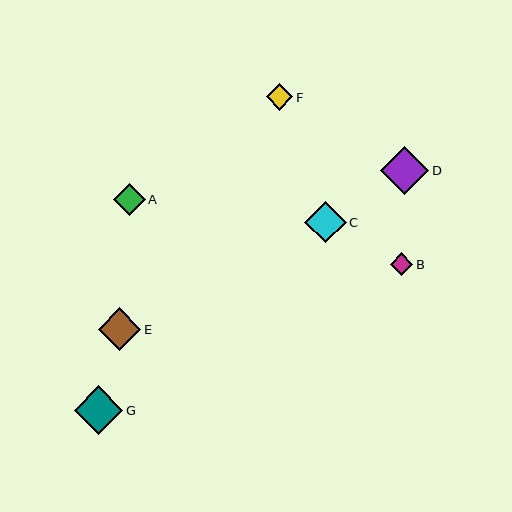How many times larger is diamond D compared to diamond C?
Diamond D is approximately 1.2 times the size of diamond C.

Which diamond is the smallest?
Diamond B is the smallest with a size of approximately 22 pixels.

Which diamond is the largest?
Diamond G is the largest with a size of approximately 48 pixels.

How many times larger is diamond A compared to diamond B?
Diamond A is approximately 1.4 times the size of diamond B.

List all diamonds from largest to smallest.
From largest to smallest: G, D, E, C, A, F, B.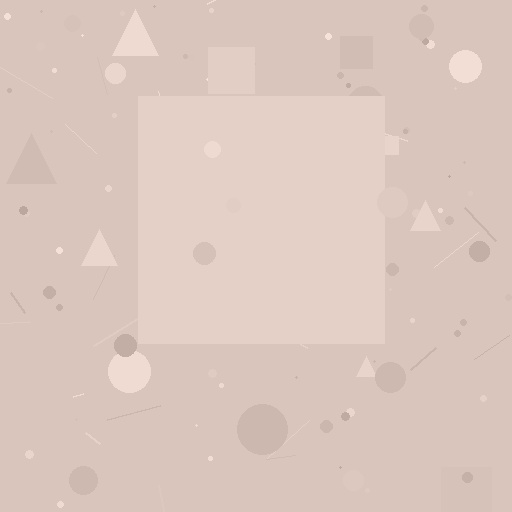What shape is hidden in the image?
A square is hidden in the image.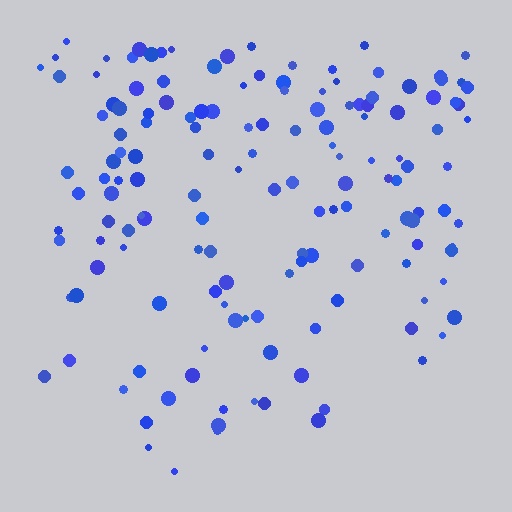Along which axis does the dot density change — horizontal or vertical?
Vertical.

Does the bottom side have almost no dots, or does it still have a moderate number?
Still a moderate number, just noticeably fewer than the top.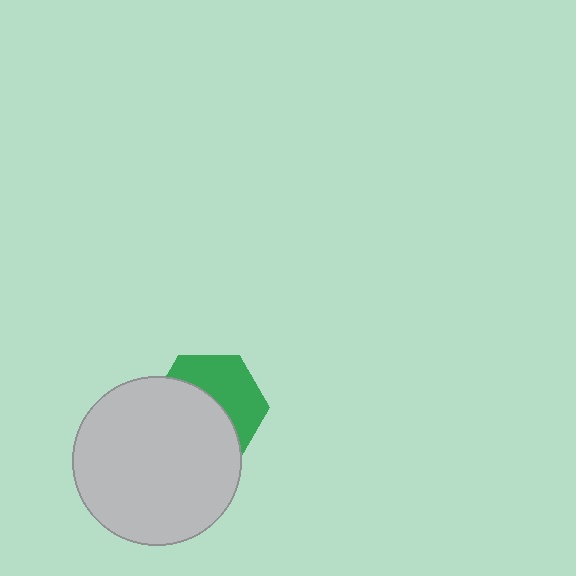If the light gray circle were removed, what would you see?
You would see the complete green hexagon.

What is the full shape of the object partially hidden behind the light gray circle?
The partially hidden object is a green hexagon.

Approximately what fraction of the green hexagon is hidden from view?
Roughly 54% of the green hexagon is hidden behind the light gray circle.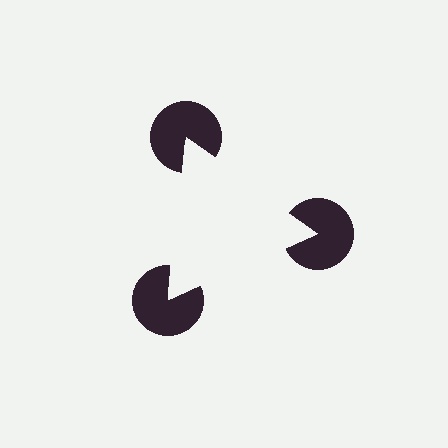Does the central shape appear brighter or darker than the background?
It typically appears slightly brighter than the background, even though no actual brightness change is drawn.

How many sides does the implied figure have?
3 sides.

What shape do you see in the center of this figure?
An illusory triangle — its edges are inferred from the aligned wedge cuts in the pac-man discs, not physically drawn.